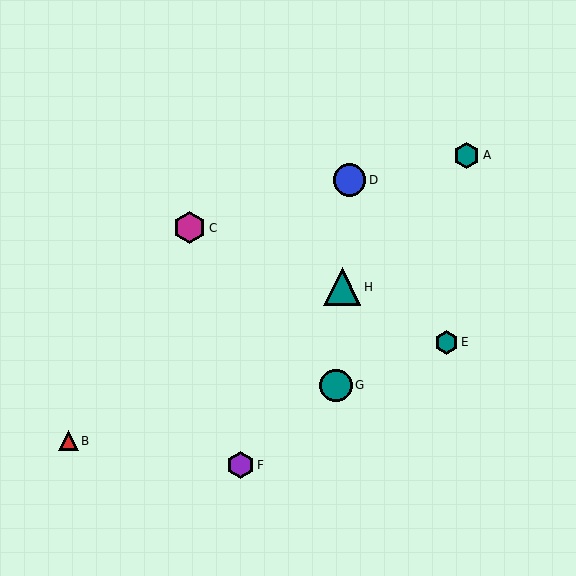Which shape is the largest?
The teal triangle (labeled H) is the largest.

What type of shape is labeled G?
Shape G is a teal circle.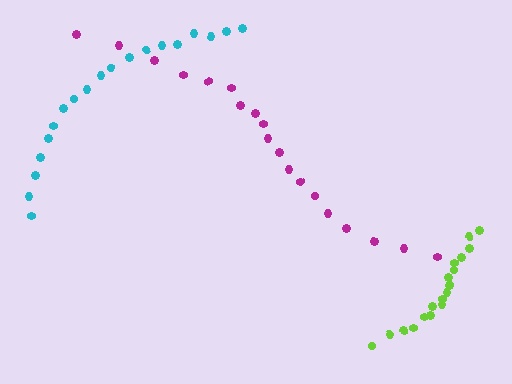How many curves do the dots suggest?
There are 3 distinct paths.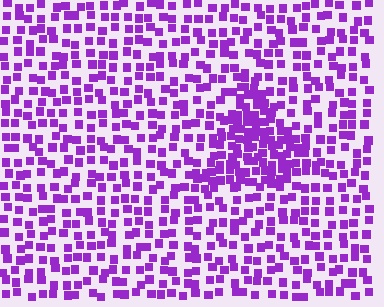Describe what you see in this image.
The image contains small purple elements arranged at two different densities. A triangle-shaped region is visible where the elements are more densely packed than the surrounding area.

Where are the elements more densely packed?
The elements are more densely packed inside the triangle boundary.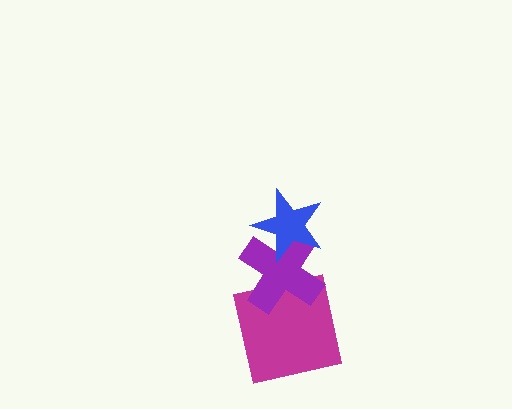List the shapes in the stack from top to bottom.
From top to bottom: the blue star, the purple cross, the magenta square.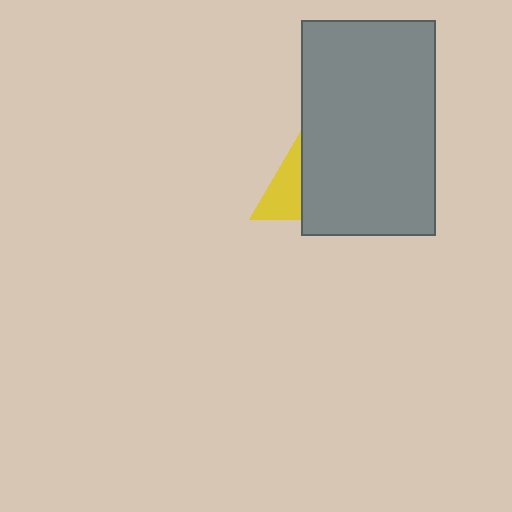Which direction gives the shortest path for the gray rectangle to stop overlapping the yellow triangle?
Moving right gives the shortest separation.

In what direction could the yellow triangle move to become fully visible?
The yellow triangle could move left. That would shift it out from behind the gray rectangle entirely.